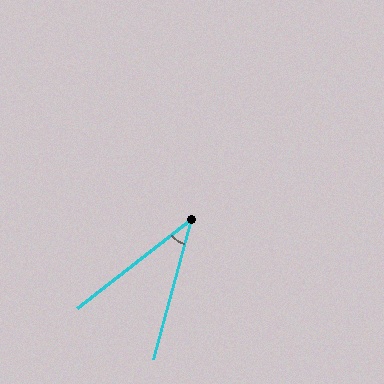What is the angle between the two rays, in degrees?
Approximately 37 degrees.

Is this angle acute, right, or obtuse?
It is acute.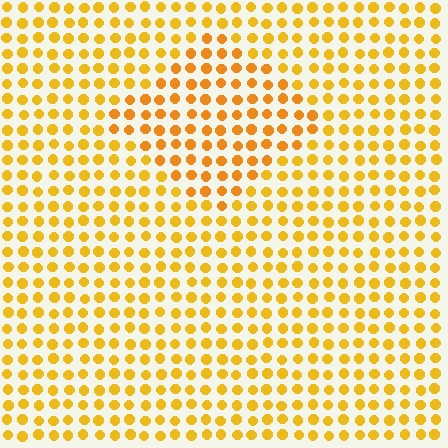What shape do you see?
I see a diamond.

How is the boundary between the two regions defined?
The boundary is defined purely by a slight shift in hue (about 15 degrees). Spacing, size, and orientation are identical on both sides.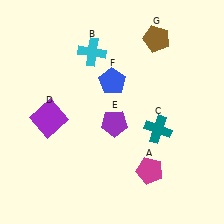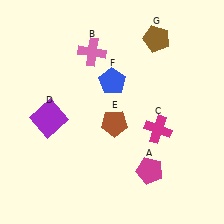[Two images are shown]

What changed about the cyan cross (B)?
In Image 1, B is cyan. In Image 2, it changed to pink.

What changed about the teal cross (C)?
In Image 1, C is teal. In Image 2, it changed to magenta.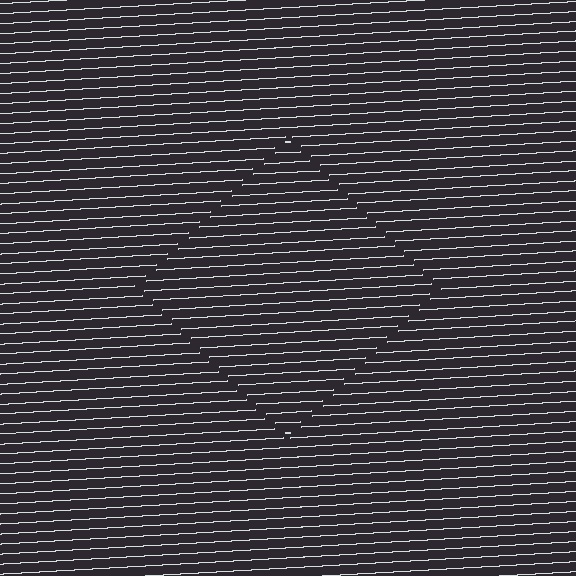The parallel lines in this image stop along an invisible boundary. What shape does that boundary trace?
An illusory square. The interior of the shape contains the same grating, shifted by half a period — the contour is defined by the phase discontinuity where line-ends from the inner and outer gratings abut.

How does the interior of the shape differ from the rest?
The interior of the shape contains the same grating, shifted by half a period — the contour is defined by the phase discontinuity where line-ends from the inner and outer gratings abut.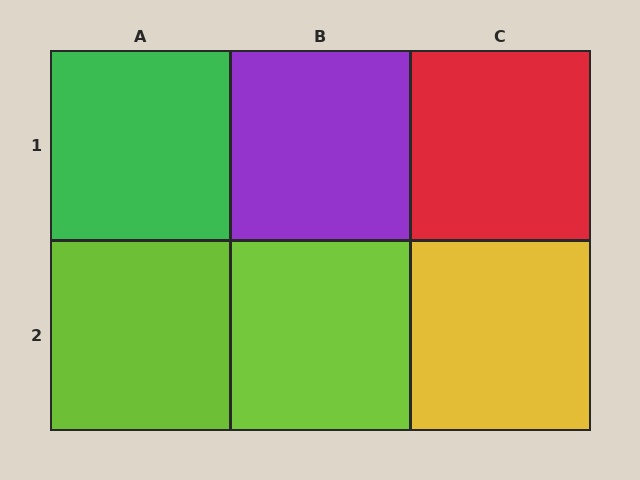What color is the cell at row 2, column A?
Lime.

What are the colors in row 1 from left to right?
Green, purple, red.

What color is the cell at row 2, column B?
Lime.